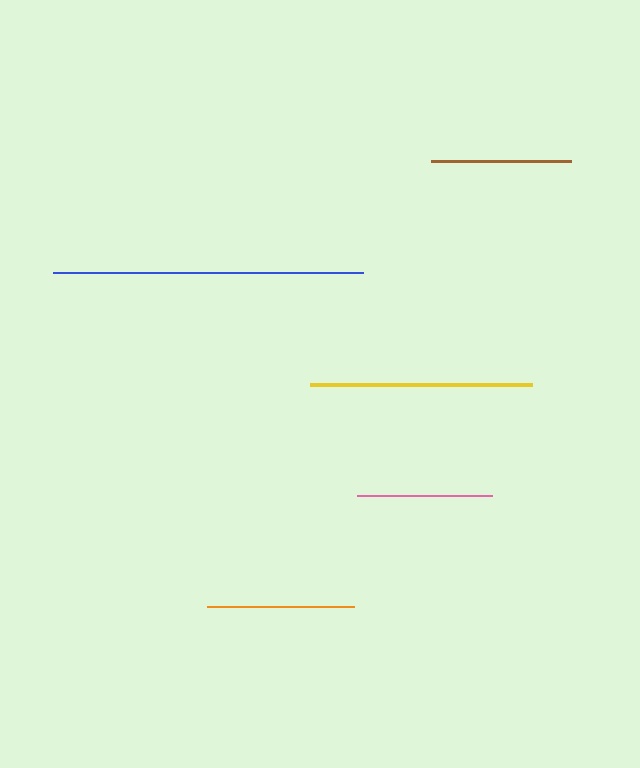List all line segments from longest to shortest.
From longest to shortest: blue, yellow, orange, brown, pink.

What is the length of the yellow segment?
The yellow segment is approximately 222 pixels long.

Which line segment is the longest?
The blue line is the longest at approximately 310 pixels.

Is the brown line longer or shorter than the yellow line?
The yellow line is longer than the brown line.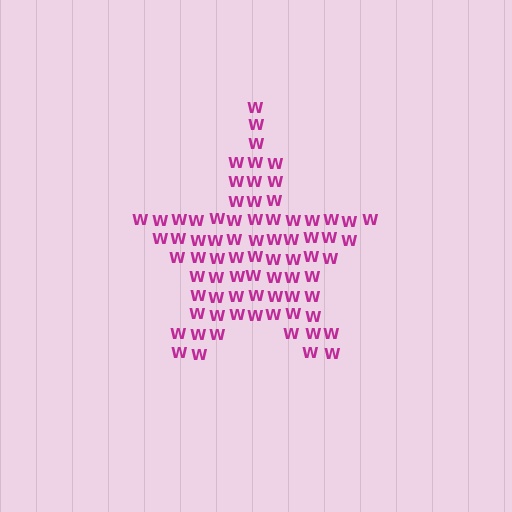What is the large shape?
The large shape is a star.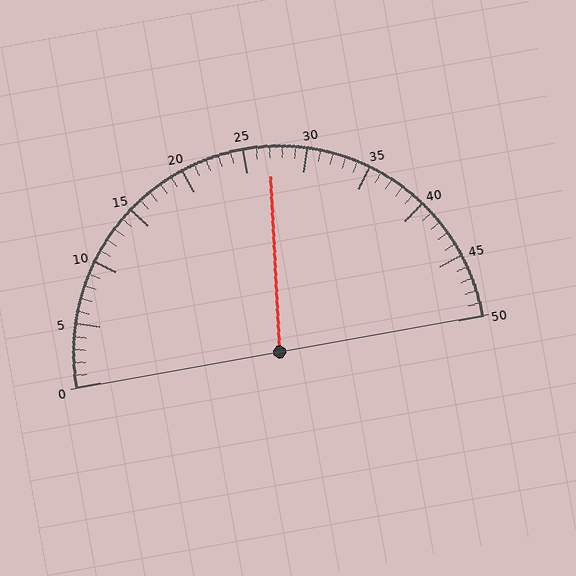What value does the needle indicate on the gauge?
The needle indicates approximately 27.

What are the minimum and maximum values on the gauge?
The gauge ranges from 0 to 50.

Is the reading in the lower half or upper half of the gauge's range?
The reading is in the upper half of the range (0 to 50).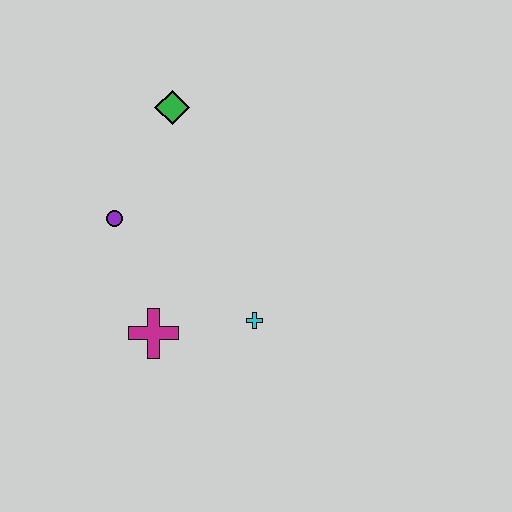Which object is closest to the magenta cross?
The cyan cross is closest to the magenta cross.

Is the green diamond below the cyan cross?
No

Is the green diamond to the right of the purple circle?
Yes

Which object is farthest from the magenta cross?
The green diamond is farthest from the magenta cross.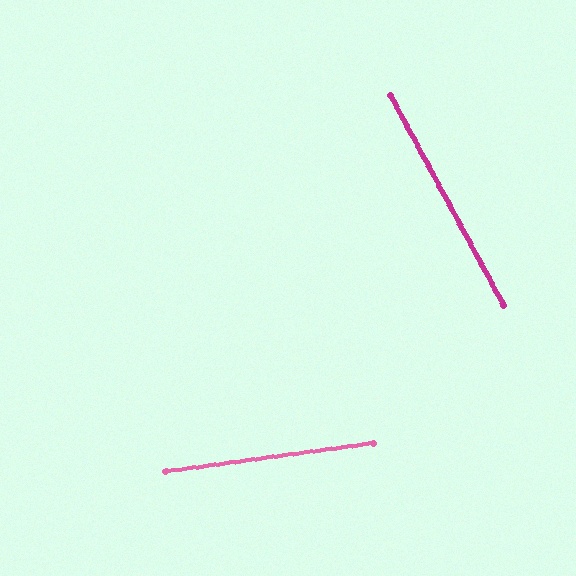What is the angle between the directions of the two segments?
Approximately 70 degrees.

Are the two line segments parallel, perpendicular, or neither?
Neither parallel nor perpendicular — they differ by about 70°.